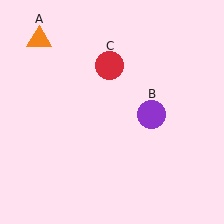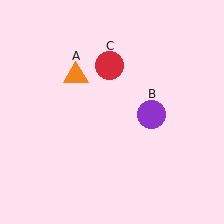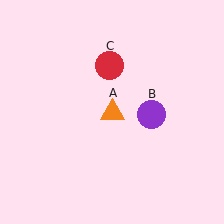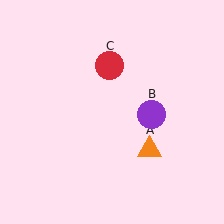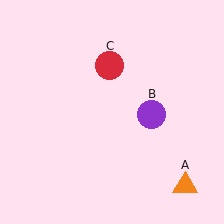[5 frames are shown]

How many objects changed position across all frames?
1 object changed position: orange triangle (object A).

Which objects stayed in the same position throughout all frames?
Purple circle (object B) and red circle (object C) remained stationary.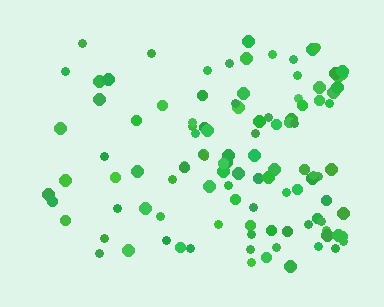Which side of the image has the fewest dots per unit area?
The left.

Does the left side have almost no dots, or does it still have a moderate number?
Still a moderate number, just noticeably fewer than the right.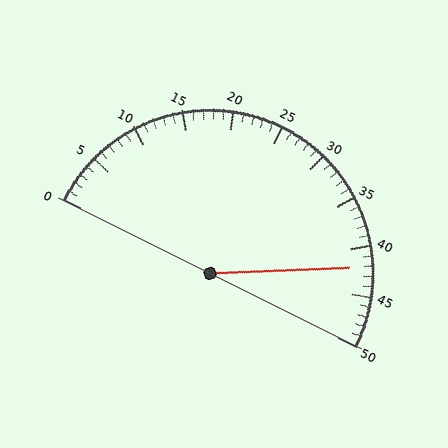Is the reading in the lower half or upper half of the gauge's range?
The reading is in the upper half of the range (0 to 50).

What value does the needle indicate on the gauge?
The needle indicates approximately 42.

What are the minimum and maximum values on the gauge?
The gauge ranges from 0 to 50.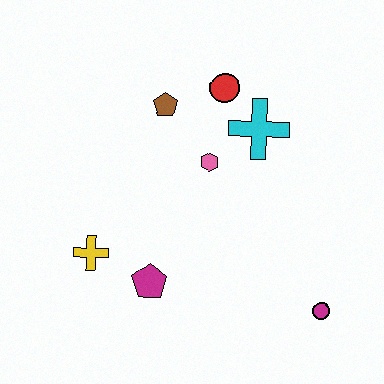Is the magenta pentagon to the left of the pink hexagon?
Yes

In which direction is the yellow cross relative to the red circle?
The yellow cross is below the red circle.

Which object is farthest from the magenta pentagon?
The red circle is farthest from the magenta pentagon.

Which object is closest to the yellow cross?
The magenta pentagon is closest to the yellow cross.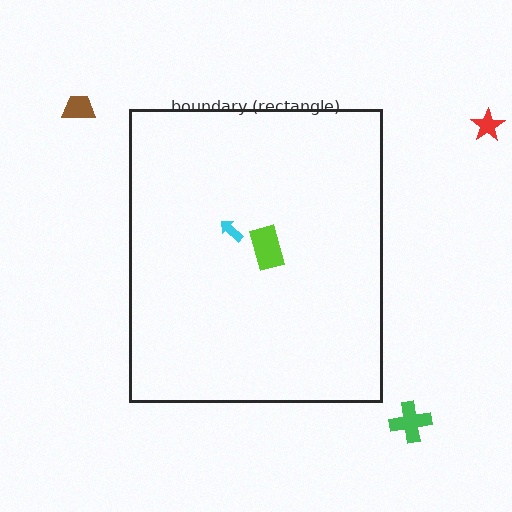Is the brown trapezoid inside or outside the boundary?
Outside.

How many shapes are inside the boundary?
2 inside, 3 outside.